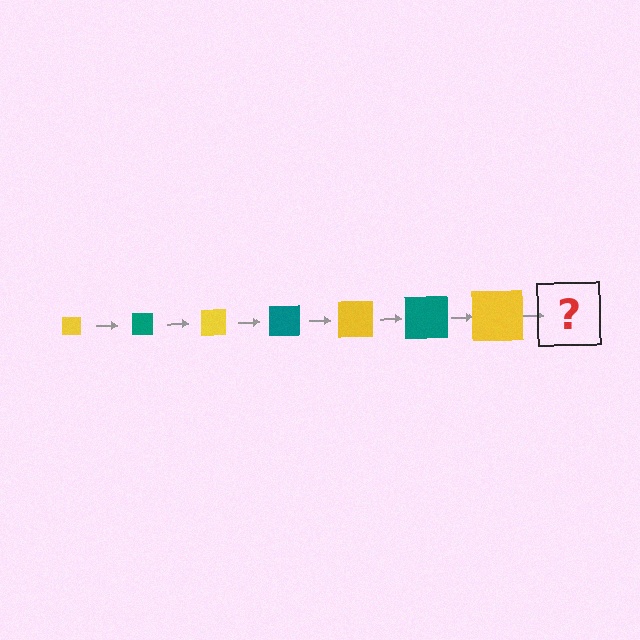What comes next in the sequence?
The next element should be a teal square, larger than the previous one.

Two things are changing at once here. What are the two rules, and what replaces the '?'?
The two rules are that the square grows larger each step and the color cycles through yellow and teal. The '?' should be a teal square, larger than the previous one.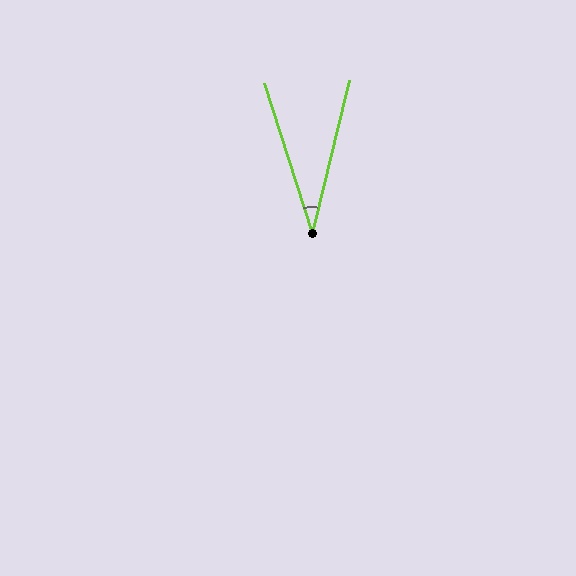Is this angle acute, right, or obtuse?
It is acute.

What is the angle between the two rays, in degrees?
Approximately 31 degrees.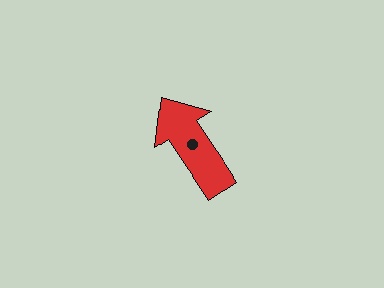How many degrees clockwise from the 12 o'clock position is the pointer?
Approximately 326 degrees.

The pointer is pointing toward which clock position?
Roughly 11 o'clock.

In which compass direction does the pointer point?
Northwest.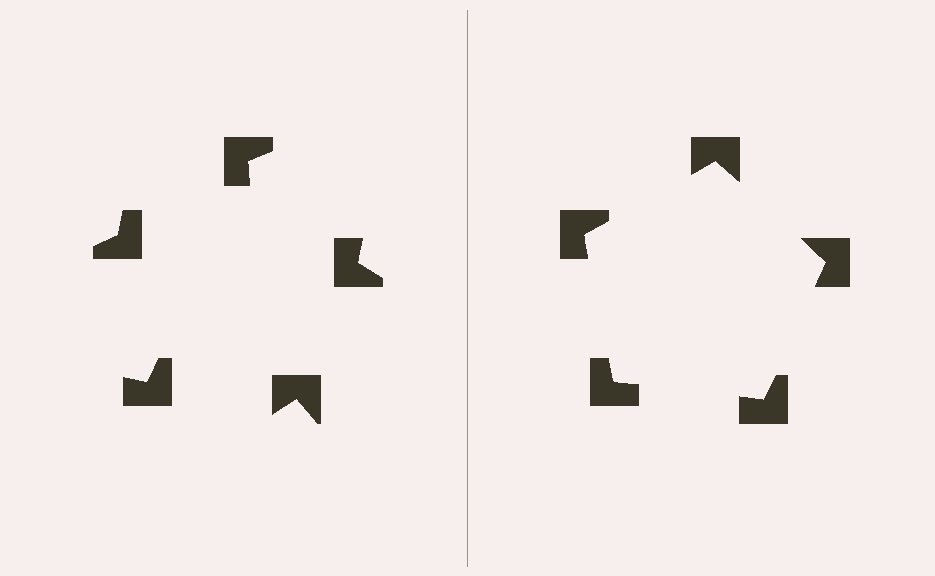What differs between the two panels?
The notched squares are positioned identically on both sides; only the wedge orientations differ. On the right they align to a pentagon; on the left they are misaligned.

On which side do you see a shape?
An illusory pentagon appears on the right side. On the left side the wedge cuts are rotated, so no coherent shape forms.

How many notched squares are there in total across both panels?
10 — 5 on each side.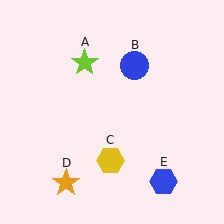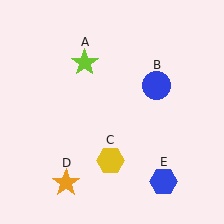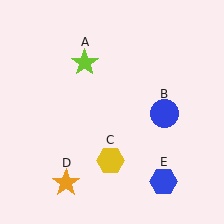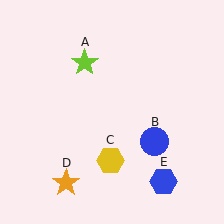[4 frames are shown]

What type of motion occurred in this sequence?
The blue circle (object B) rotated clockwise around the center of the scene.